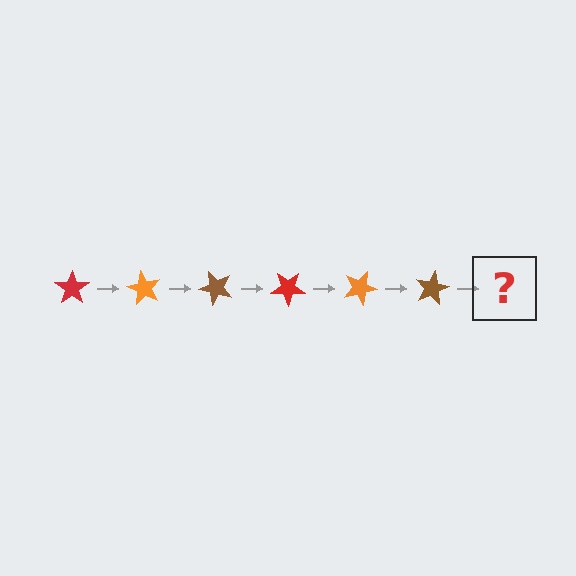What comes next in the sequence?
The next element should be a red star, rotated 360 degrees from the start.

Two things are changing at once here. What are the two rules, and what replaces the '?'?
The two rules are that it rotates 60 degrees each step and the color cycles through red, orange, and brown. The '?' should be a red star, rotated 360 degrees from the start.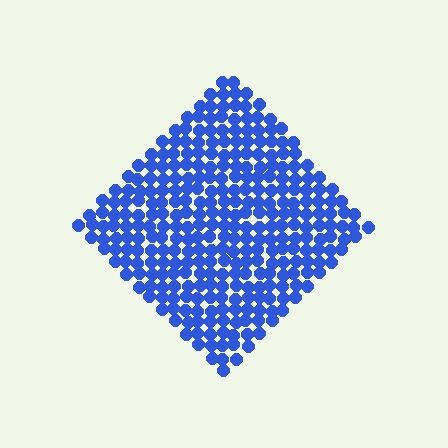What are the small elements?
The small elements are circles.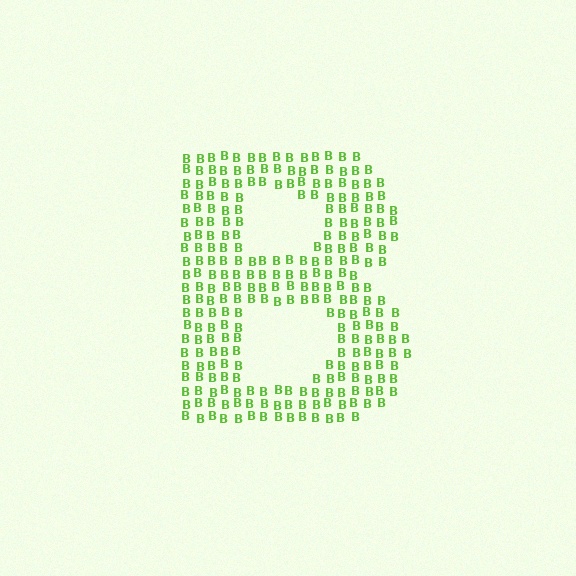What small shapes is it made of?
It is made of small letter B's.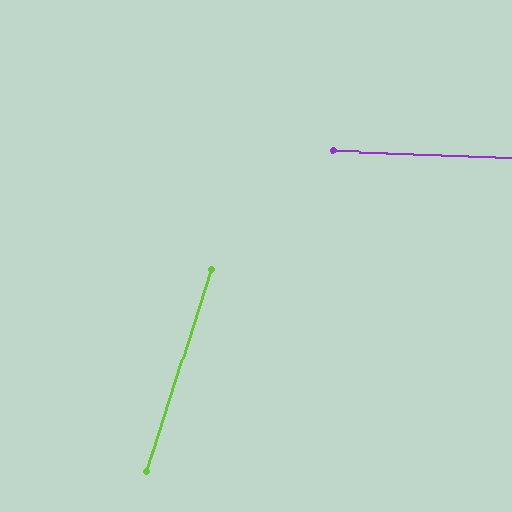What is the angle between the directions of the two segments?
Approximately 75 degrees.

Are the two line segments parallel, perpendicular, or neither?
Neither parallel nor perpendicular — they differ by about 75°.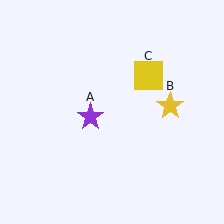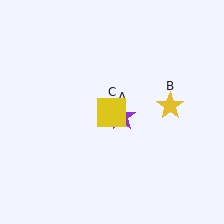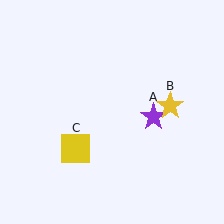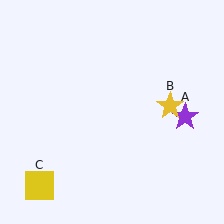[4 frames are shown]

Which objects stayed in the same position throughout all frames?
Yellow star (object B) remained stationary.